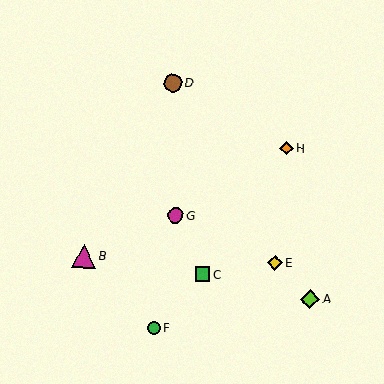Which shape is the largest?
The magenta triangle (labeled B) is the largest.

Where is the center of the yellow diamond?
The center of the yellow diamond is at (275, 263).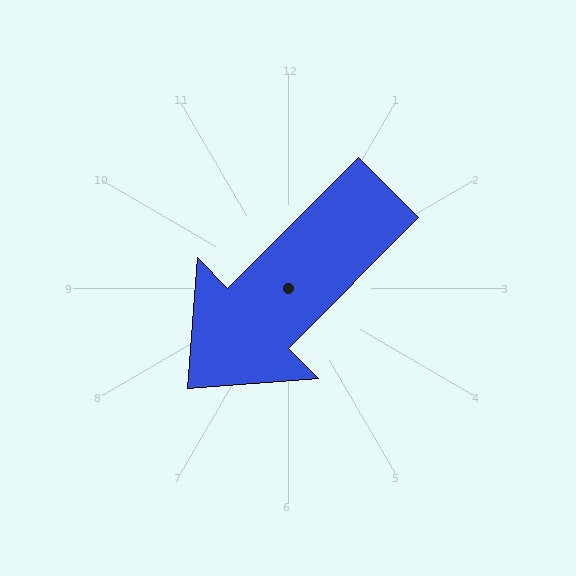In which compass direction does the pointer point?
Southwest.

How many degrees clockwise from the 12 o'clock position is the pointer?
Approximately 225 degrees.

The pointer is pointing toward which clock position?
Roughly 7 o'clock.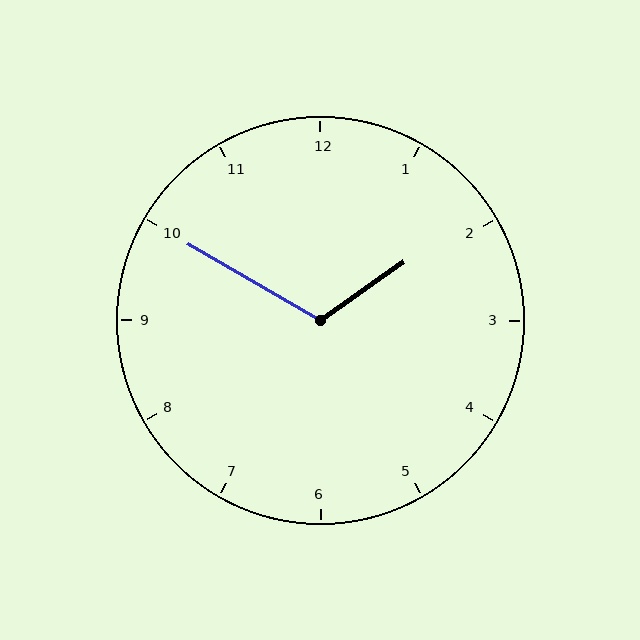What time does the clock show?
1:50.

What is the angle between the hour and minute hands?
Approximately 115 degrees.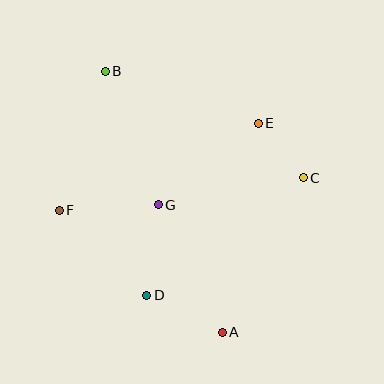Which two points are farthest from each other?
Points A and B are farthest from each other.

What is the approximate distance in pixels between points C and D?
The distance between C and D is approximately 196 pixels.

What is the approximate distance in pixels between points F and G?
The distance between F and G is approximately 99 pixels.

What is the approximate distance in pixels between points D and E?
The distance between D and E is approximately 205 pixels.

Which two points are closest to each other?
Points C and E are closest to each other.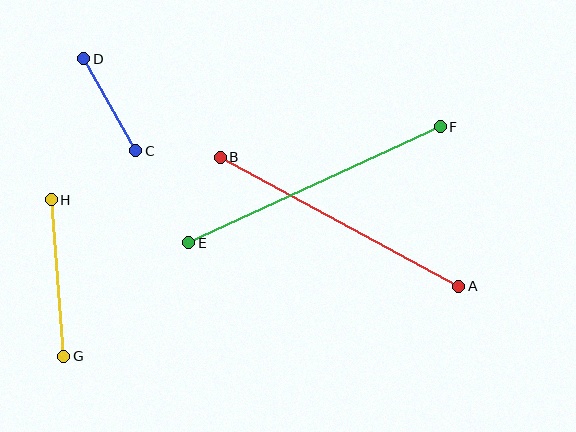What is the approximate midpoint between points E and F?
The midpoint is at approximately (314, 185) pixels.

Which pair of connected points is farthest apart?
Points E and F are farthest apart.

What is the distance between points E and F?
The distance is approximately 277 pixels.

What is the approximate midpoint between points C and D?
The midpoint is at approximately (110, 105) pixels.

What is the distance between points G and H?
The distance is approximately 157 pixels.